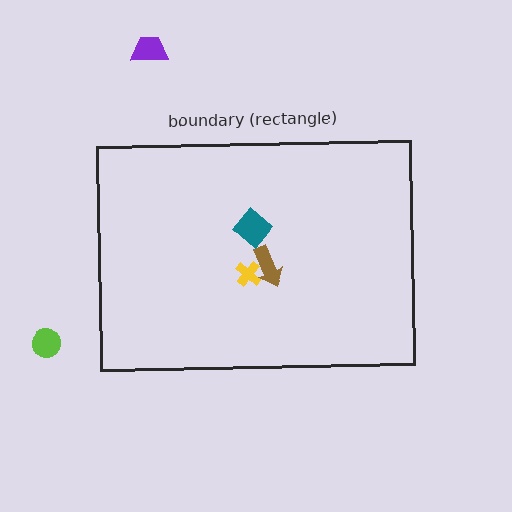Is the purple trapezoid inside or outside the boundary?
Outside.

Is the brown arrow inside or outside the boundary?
Inside.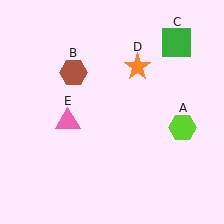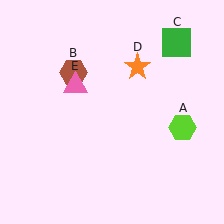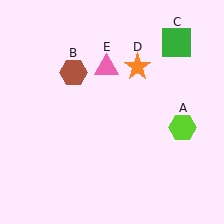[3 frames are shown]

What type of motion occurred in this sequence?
The pink triangle (object E) rotated clockwise around the center of the scene.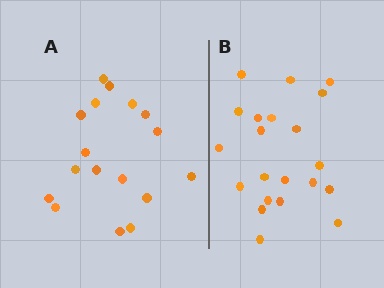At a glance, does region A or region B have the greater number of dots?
Region B (the right region) has more dots.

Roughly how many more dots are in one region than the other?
Region B has about 4 more dots than region A.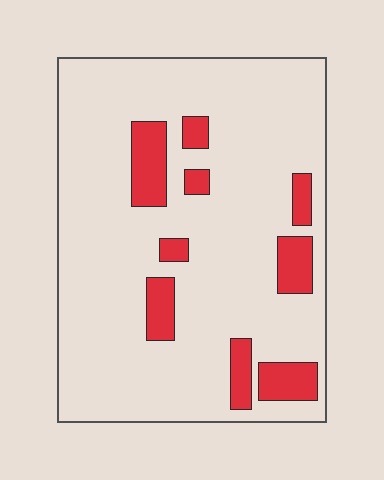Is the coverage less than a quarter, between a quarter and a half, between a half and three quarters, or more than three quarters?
Less than a quarter.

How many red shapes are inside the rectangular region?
9.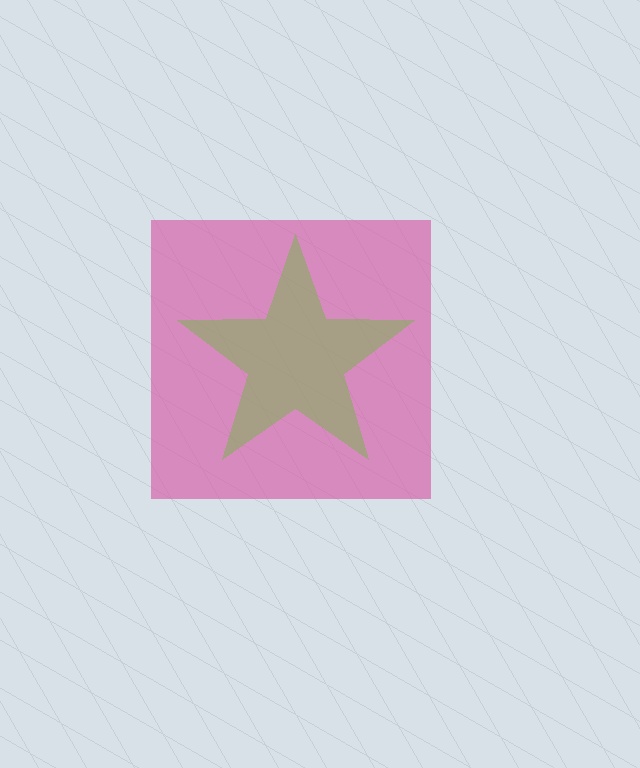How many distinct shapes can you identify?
There are 2 distinct shapes: a pink square, a lime star.